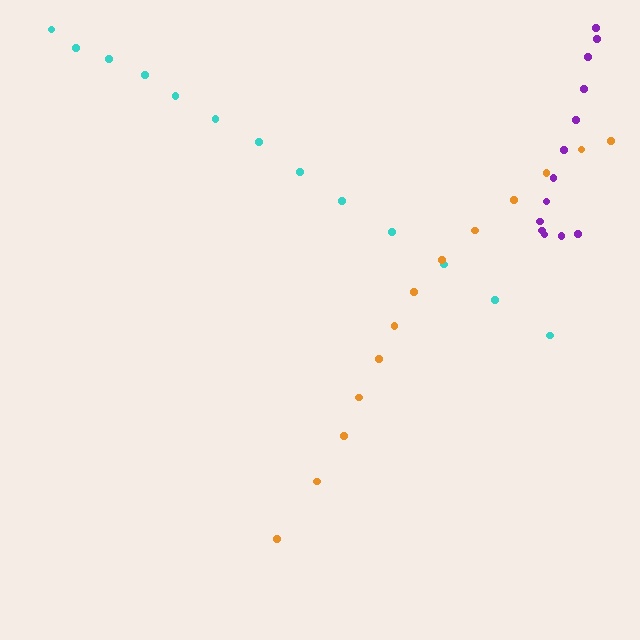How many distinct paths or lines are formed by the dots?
There are 3 distinct paths.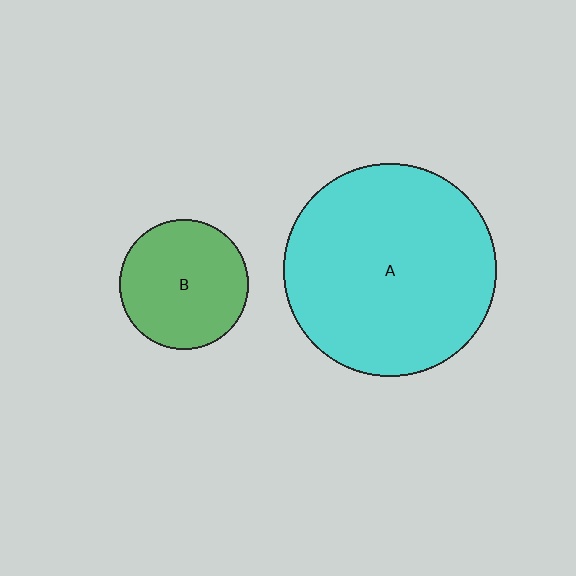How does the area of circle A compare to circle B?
Approximately 2.7 times.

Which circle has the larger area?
Circle A (cyan).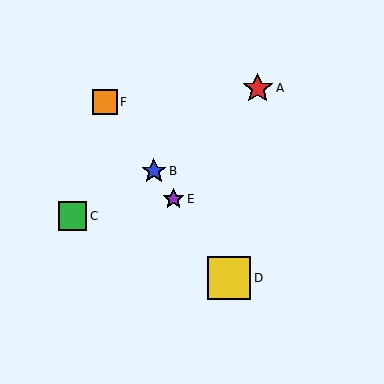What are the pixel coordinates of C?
Object C is at (72, 216).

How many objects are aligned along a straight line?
4 objects (B, D, E, F) are aligned along a straight line.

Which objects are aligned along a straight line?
Objects B, D, E, F are aligned along a straight line.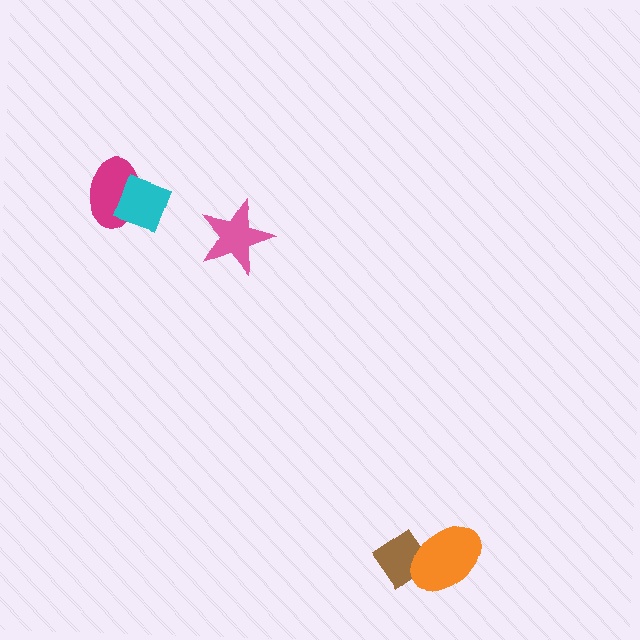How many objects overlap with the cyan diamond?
1 object overlaps with the cyan diamond.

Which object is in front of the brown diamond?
The orange ellipse is in front of the brown diamond.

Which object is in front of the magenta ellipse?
The cyan diamond is in front of the magenta ellipse.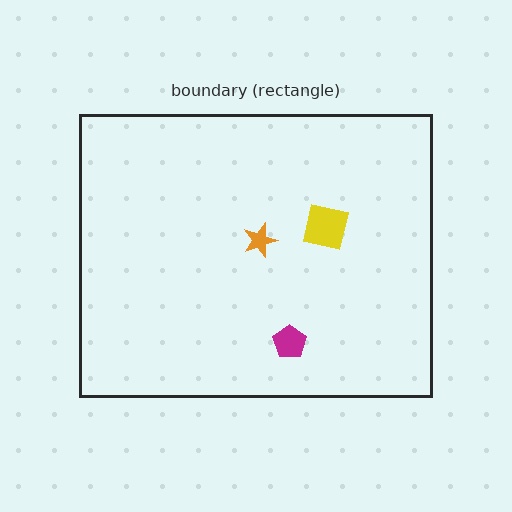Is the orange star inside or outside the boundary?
Inside.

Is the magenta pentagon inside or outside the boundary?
Inside.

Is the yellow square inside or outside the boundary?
Inside.